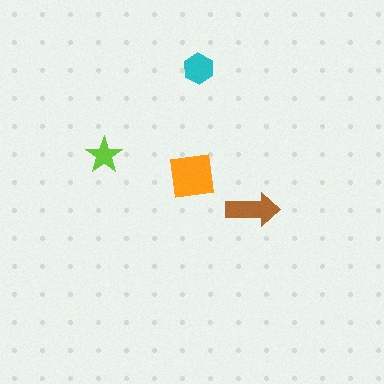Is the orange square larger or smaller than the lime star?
Larger.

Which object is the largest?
The orange square.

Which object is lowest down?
The brown arrow is bottommost.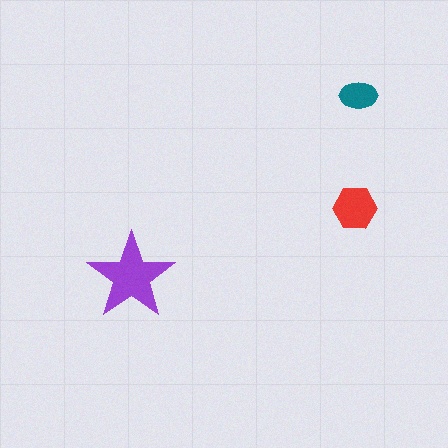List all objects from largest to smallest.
The purple star, the red hexagon, the teal ellipse.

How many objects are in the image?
There are 3 objects in the image.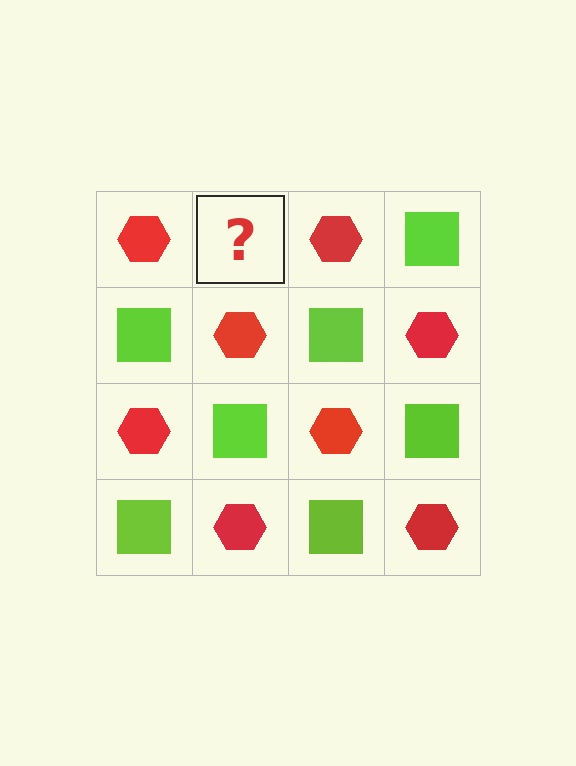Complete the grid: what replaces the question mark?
The question mark should be replaced with a lime square.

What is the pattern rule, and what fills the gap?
The rule is that it alternates red hexagon and lime square in a checkerboard pattern. The gap should be filled with a lime square.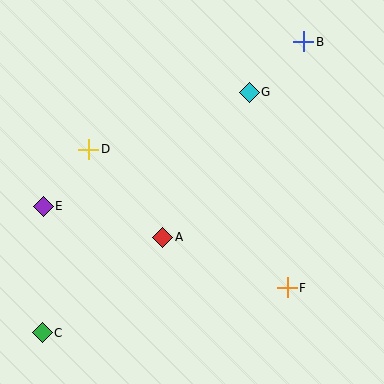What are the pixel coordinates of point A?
Point A is at (163, 237).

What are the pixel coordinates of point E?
Point E is at (43, 206).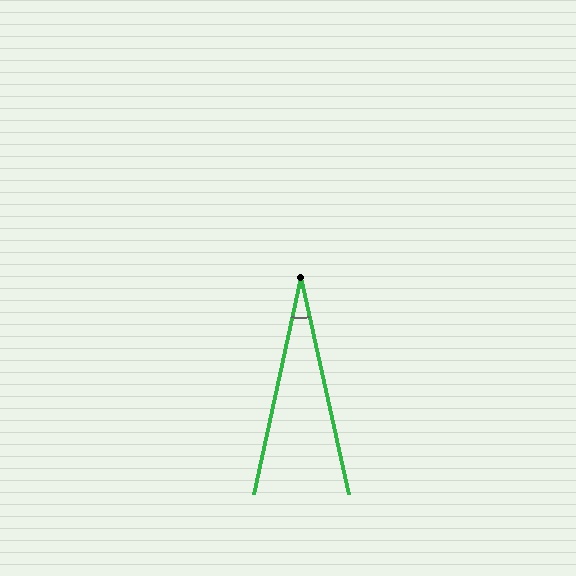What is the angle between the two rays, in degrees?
Approximately 25 degrees.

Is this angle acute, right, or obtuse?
It is acute.